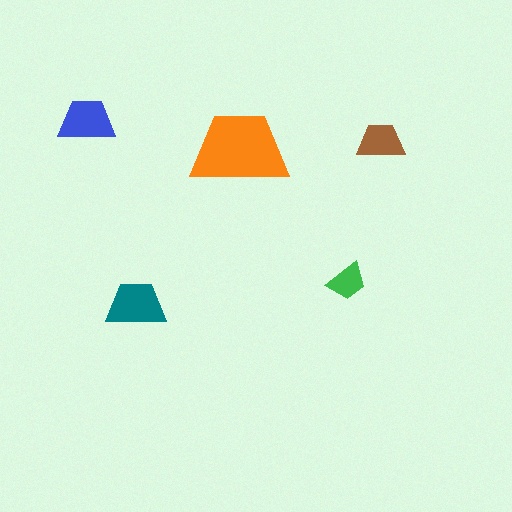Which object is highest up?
The blue trapezoid is topmost.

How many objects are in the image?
There are 5 objects in the image.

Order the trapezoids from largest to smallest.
the orange one, the teal one, the blue one, the brown one, the green one.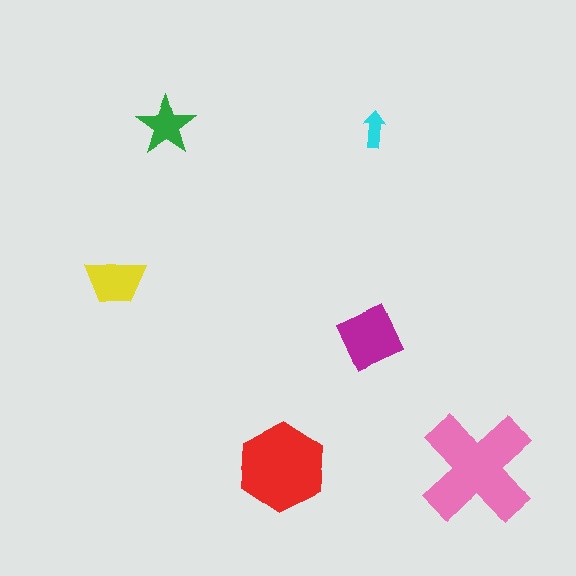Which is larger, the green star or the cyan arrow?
The green star.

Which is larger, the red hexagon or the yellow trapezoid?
The red hexagon.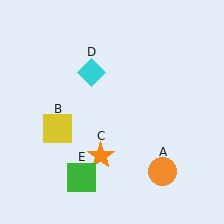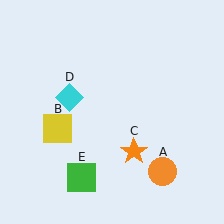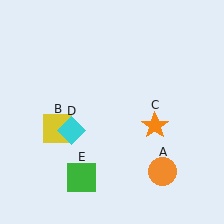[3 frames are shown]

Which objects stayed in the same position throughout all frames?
Orange circle (object A) and yellow square (object B) and green square (object E) remained stationary.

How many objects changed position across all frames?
2 objects changed position: orange star (object C), cyan diamond (object D).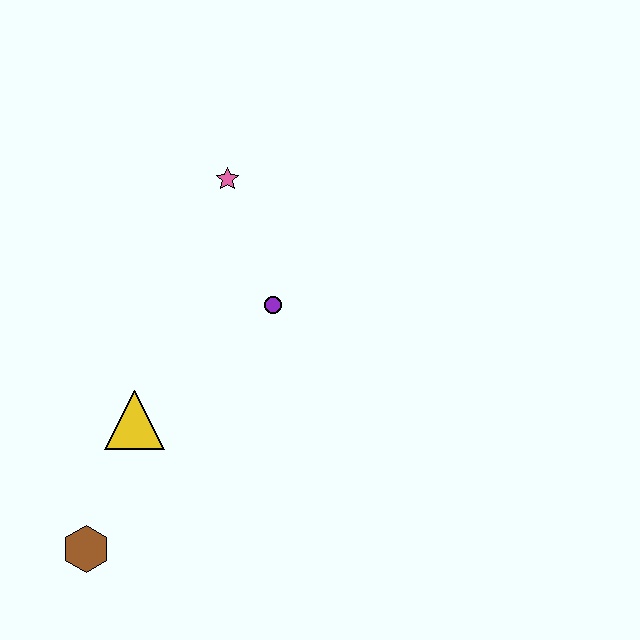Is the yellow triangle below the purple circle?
Yes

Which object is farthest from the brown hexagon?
The pink star is farthest from the brown hexagon.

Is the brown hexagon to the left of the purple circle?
Yes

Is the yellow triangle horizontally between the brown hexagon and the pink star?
Yes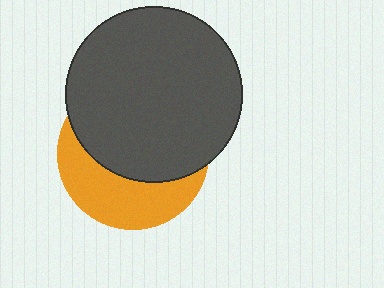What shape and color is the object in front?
The object in front is a dark gray circle.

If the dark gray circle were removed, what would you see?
You would see the complete orange circle.